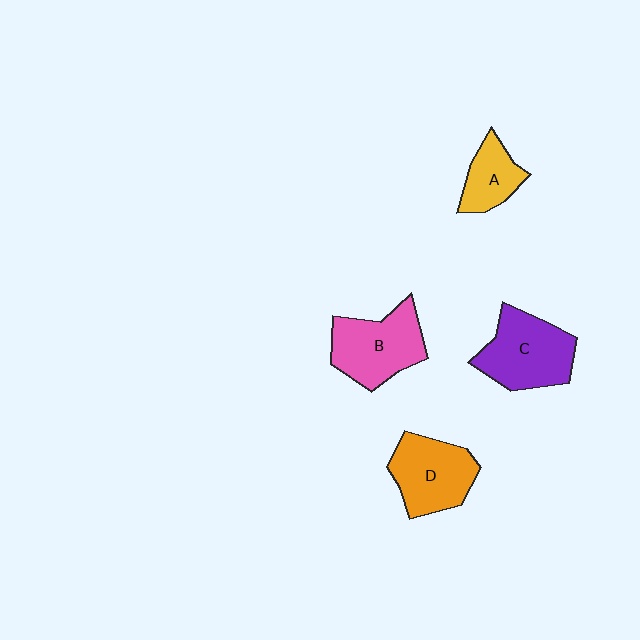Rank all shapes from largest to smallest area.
From largest to smallest: C (purple), B (pink), D (orange), A (yellow).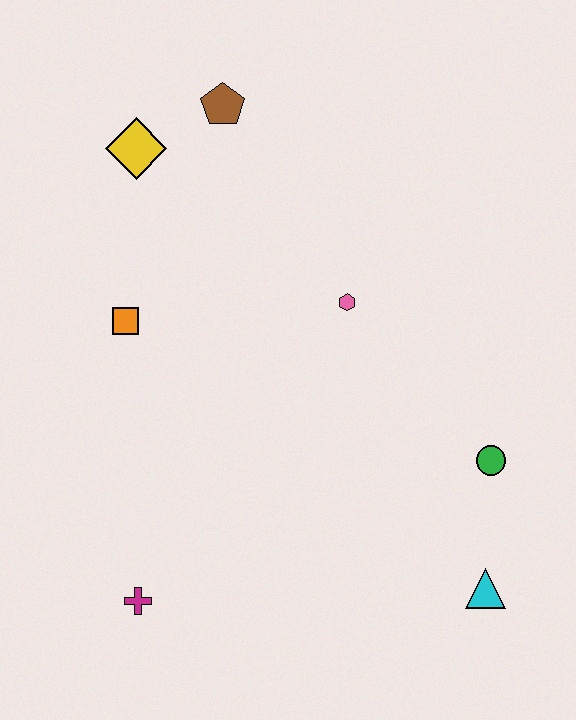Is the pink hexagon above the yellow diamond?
No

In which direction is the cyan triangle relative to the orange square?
The cyan triangle is to the right of the orange square.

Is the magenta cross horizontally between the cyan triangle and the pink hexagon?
No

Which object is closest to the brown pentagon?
The yellow diamond is closest to the brown pentagon.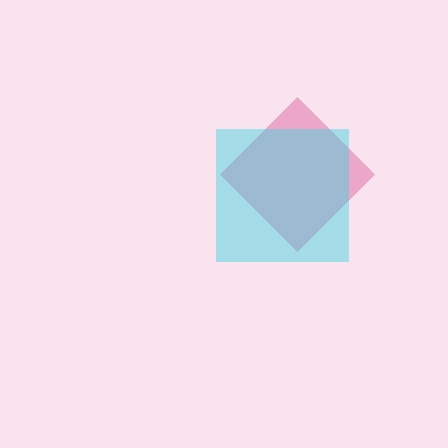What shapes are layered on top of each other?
The layered shapes are: a pink diamond, a cyan square.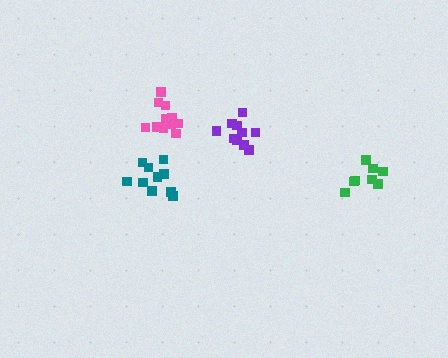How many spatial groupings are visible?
There are 4 spatial groupings.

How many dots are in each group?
Group 1: 8 dots, Group 2: 11 dots, Group 3: 10 dots, Group 4: 10 dots (39 total).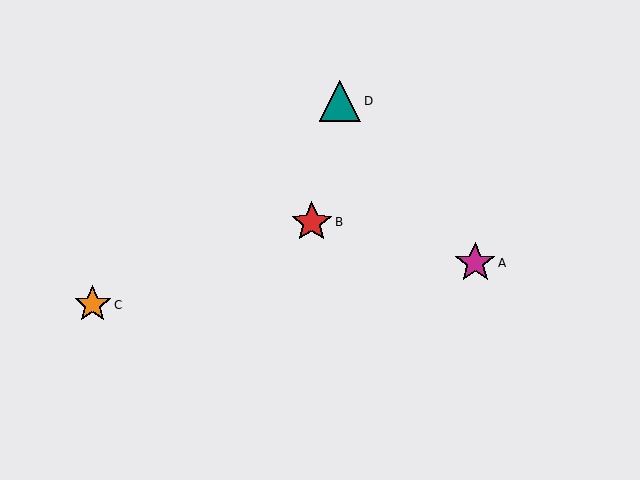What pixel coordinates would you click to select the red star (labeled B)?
Click at (312, 222) to select the red star B.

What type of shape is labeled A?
Shape A is a magenta star.